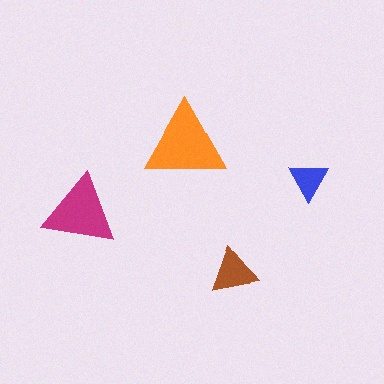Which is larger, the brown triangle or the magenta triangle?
The magenta one.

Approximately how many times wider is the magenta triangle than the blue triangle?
About 2 times wider.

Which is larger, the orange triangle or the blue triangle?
The orange one.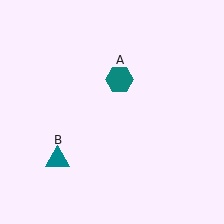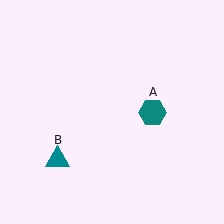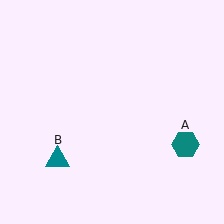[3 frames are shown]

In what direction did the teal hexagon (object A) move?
The teal hexagon (object A) moved down and to the right.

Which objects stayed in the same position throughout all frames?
Teal triangle (object B) remained stationary.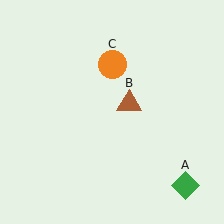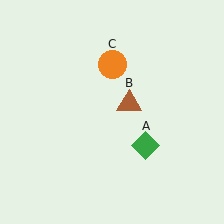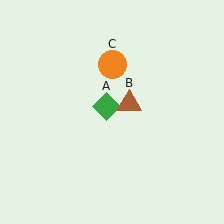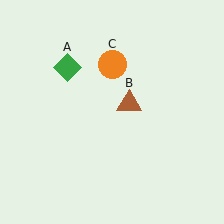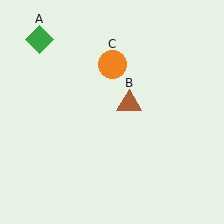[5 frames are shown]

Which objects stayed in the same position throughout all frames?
Brown triangle (object B) and orange circle (object C) remained stationary.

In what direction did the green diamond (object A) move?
The green diamond (object A) moved up and to the left.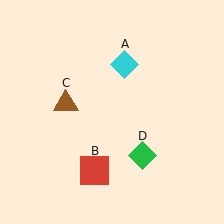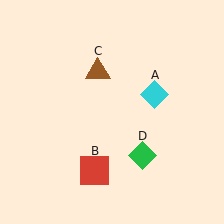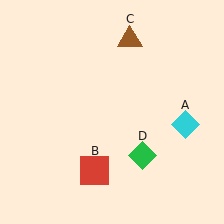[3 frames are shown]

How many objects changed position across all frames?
2 objects changed position: cyan diamond (object A), brown triangle (object C).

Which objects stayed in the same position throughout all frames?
Red square (object B) and green diamond (object D) remained stationary.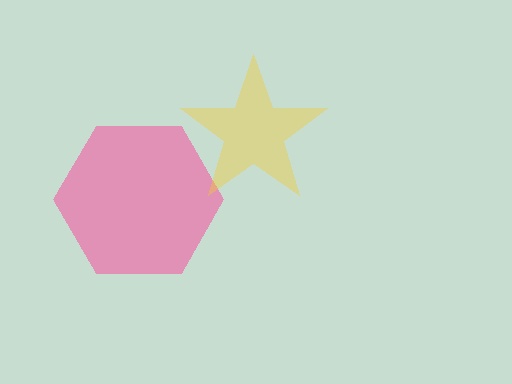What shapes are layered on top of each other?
The layered shapes are: a pink hexagon, a yellow star.